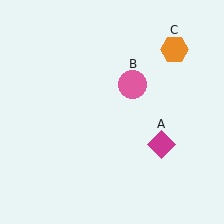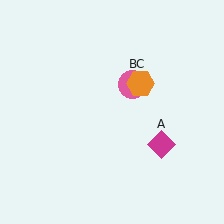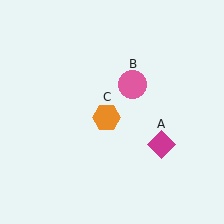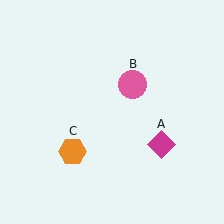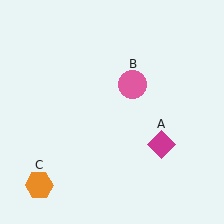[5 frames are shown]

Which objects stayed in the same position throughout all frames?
Magenta diamond (object A) and pink circle (object B) remained stationary.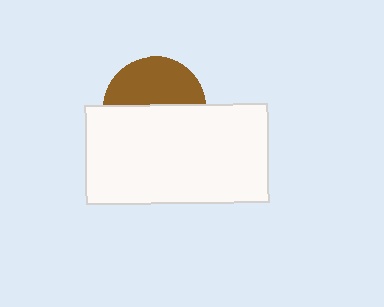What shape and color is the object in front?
The object in front is a white rectangle.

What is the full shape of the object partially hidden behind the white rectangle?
The partially hidden object is a brown circle.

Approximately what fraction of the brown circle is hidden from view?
Roughly 55% of the brown circle is hidden behind the white rectangle.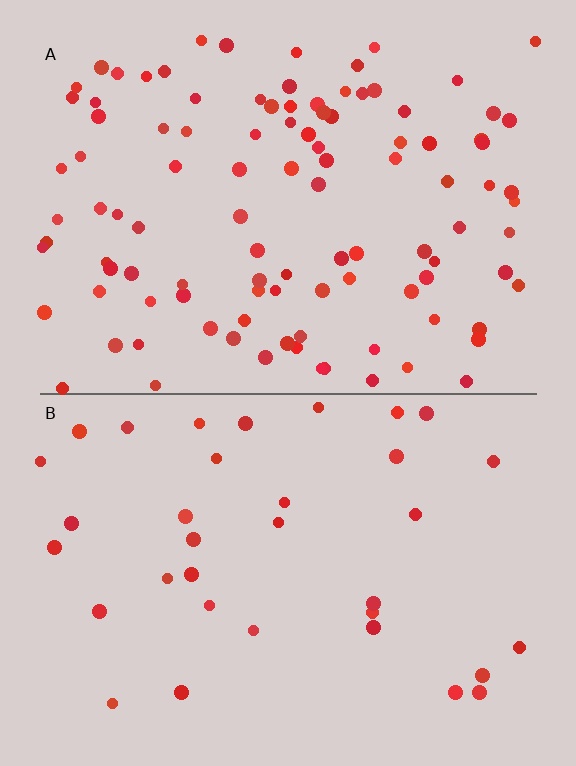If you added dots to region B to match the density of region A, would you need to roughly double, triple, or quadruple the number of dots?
Approximately triple.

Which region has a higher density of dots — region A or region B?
A (the top).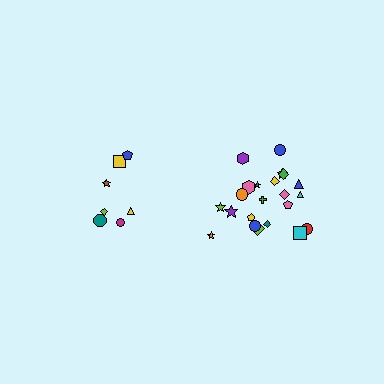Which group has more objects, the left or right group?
The right group.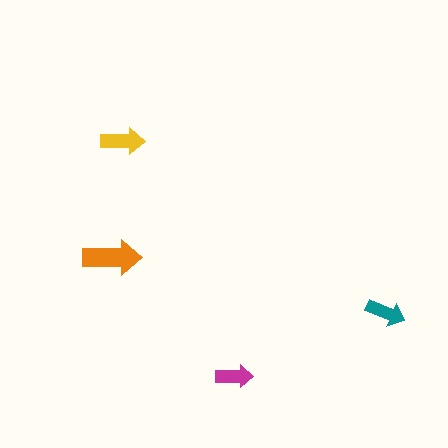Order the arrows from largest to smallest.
the orange one, the yellow one, the teal one, the magenta one.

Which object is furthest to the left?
The orange arrow is leftmost.